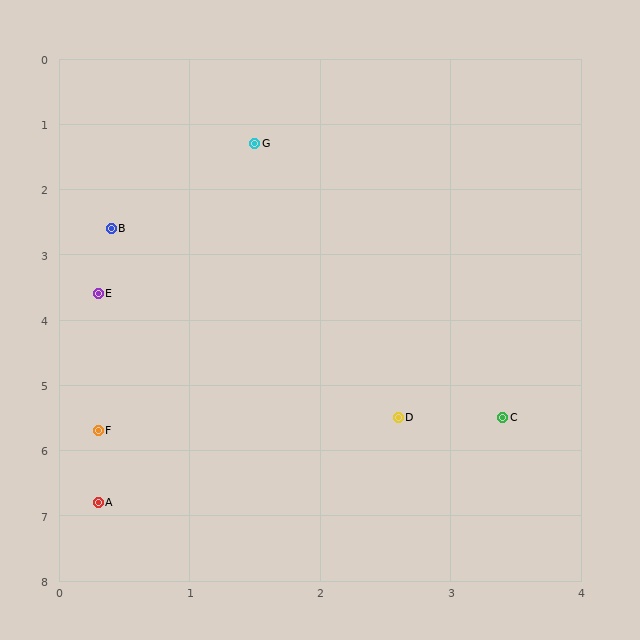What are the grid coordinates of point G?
Point G is at approximately (1.5, 1.3).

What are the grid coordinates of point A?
Point A is at approximately (0.3, 6.8).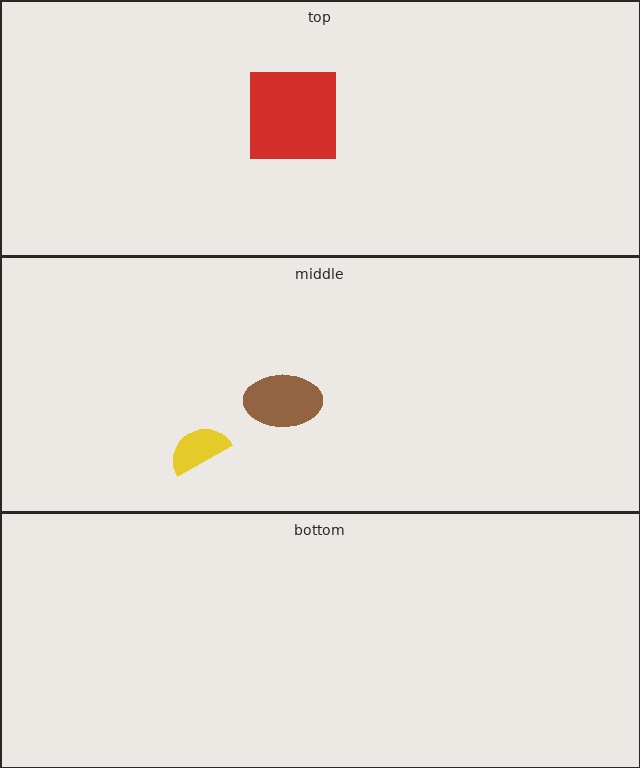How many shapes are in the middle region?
2.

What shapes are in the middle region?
The brown ellipse, the yellow semicircle.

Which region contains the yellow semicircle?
The middle region.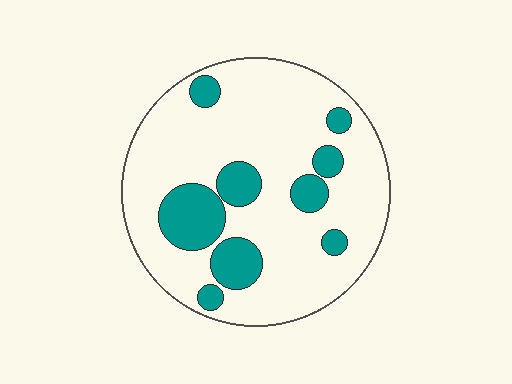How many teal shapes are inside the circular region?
9.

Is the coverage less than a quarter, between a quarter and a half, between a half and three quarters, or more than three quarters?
Less than a quarter.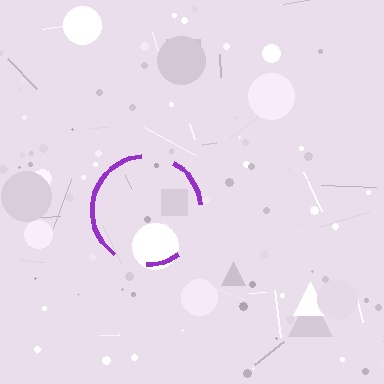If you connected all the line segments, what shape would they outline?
They would outline a circle.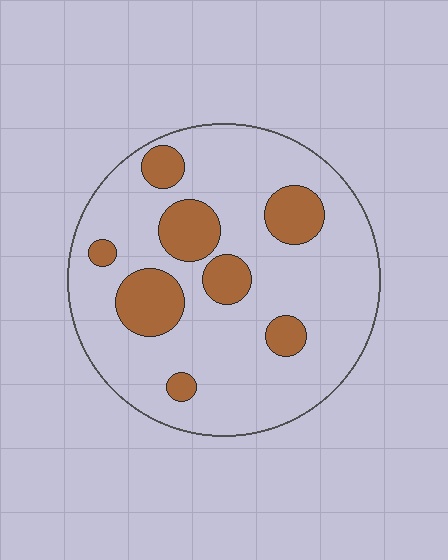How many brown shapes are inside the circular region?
8.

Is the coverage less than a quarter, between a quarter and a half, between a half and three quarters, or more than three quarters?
Less than a quarter.